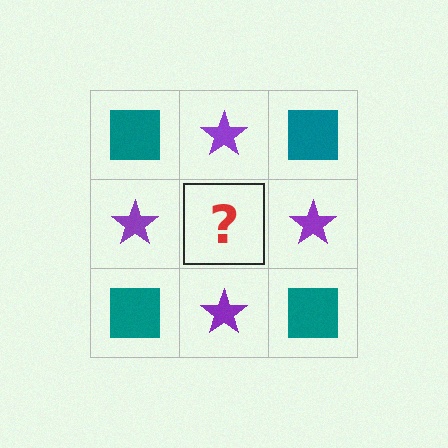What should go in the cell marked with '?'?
The missing cell should contain a teal square.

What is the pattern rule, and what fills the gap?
The rule is that it alternates teal square and purple star in a checkerboard pattern. The gap should be filled with a teal square.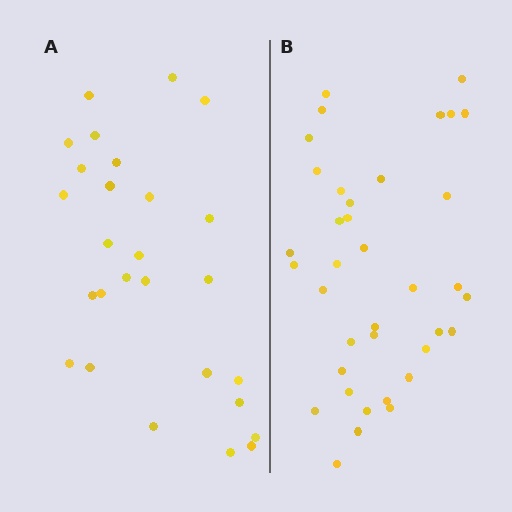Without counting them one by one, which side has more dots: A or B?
Region B (the right region) has more dots.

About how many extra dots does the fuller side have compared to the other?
Region B has roughly 10 or so more dots than region A.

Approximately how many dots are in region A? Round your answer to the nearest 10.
About 30 dots. (The exact count is 27, which rounds to 30.)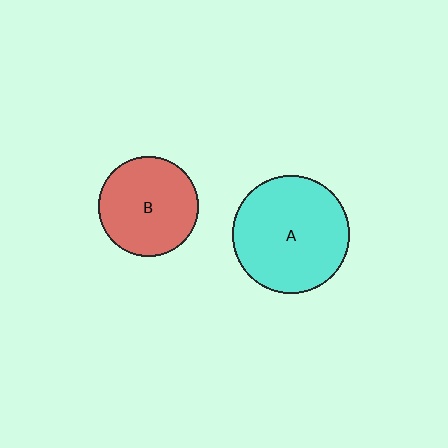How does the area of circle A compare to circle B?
Approximately 1.4 times.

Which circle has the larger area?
Circle A (cyan).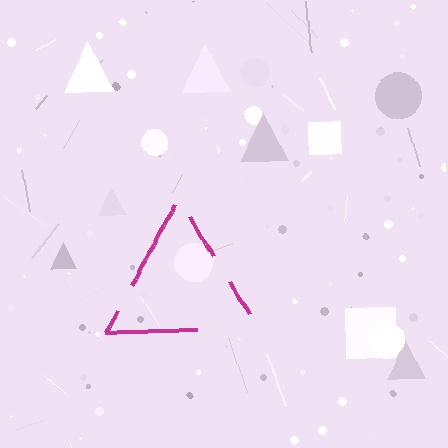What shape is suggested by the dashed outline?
The dashed outline suggests a triangle.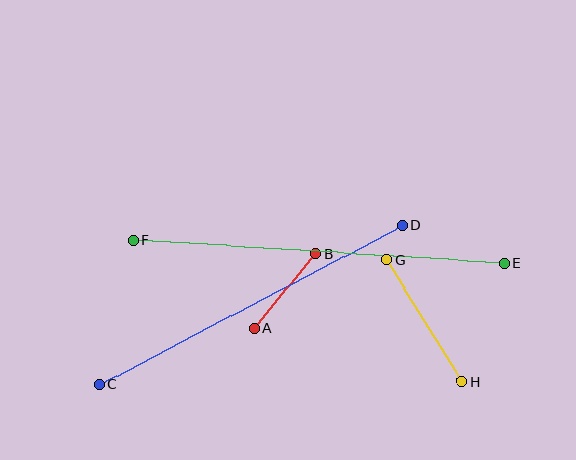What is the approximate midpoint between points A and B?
The midpoint is at approximately (285, 291) pixels.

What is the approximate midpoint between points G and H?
The midpoint is at approximately (424, 320) pixels.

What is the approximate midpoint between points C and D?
The midpoint is at approximately (251, 305) pixels.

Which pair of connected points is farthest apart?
Points E and F are farthest apart.